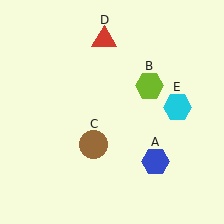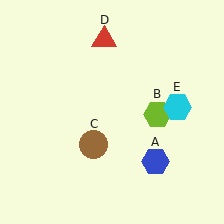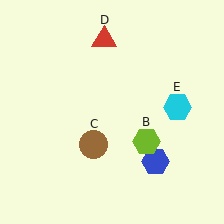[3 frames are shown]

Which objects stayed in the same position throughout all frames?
Blue hexagon (object A) and brown circle (object C) and red triangle (object D) and cyan hexagon (object E) remained stationary.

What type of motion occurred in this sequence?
The lime hexagon (object B) rotated clockwise around the center of the scene.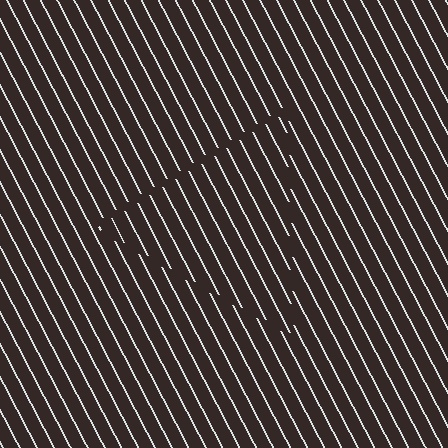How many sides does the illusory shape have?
3 sides — the line-ends trace a triangle.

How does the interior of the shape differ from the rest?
The interior of the shape contains the same grating, shifted by half a period — the contour is defined by the phase discontinuity where line-ends from the inner and outer gratings abut.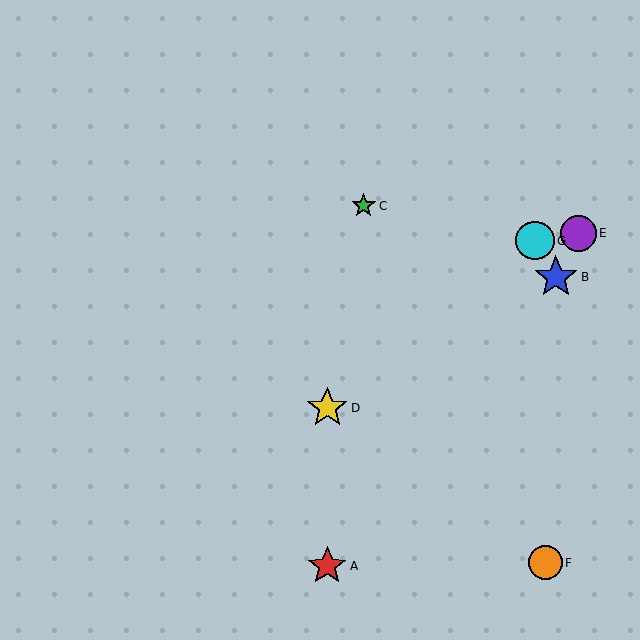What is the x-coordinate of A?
Object A is at x≈327.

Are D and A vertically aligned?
Yes, both are at x≈327.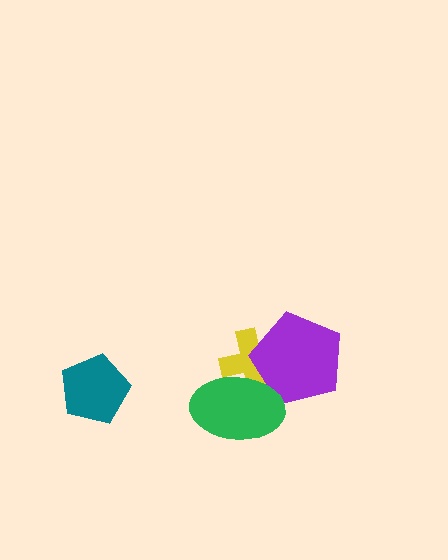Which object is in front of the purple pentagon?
The green ellipse is in front of the purple pentagon.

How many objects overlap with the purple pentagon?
2 objects overlap with the purple pentagon.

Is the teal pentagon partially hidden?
No, no other shape covers it.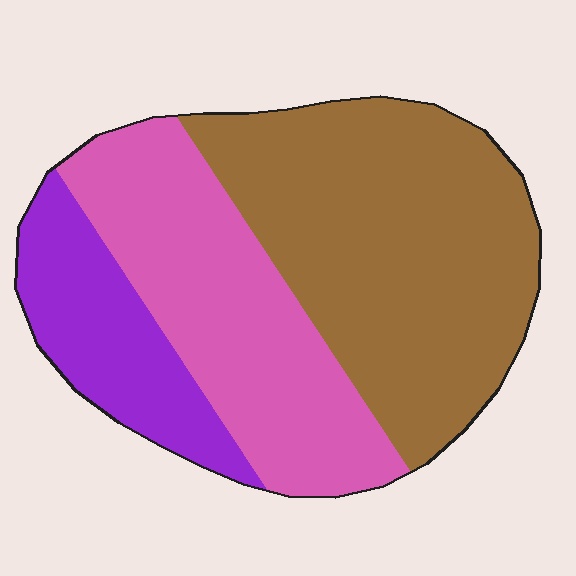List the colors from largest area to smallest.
From largest to smallest: brown, pink, purple.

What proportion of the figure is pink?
Pink takes up about one third (1/3) of the figure.